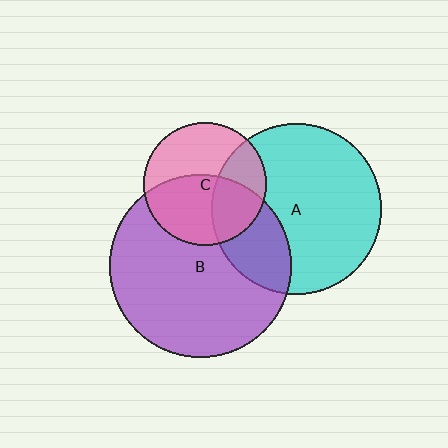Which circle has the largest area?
Circle B (purple).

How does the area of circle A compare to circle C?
Approximately 1.9 times.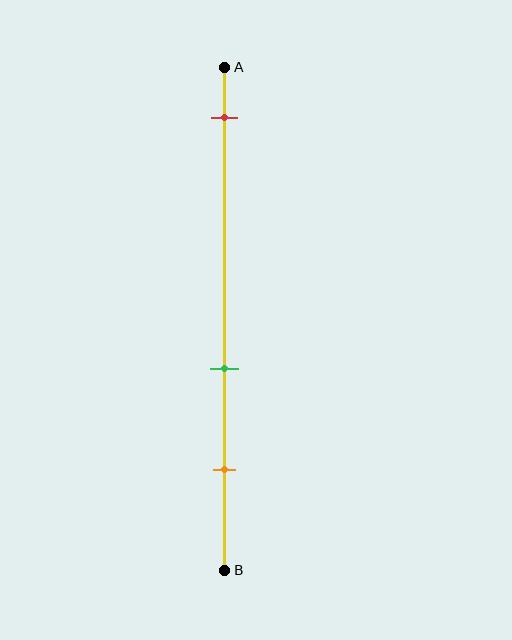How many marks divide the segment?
There are 3 marks dividing the segment.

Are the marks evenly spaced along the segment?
No, the marks are not evenly spaced.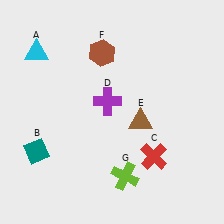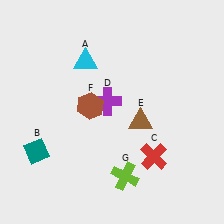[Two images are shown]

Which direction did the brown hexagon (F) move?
The brown hexagon (F) moved down.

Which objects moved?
The objects that moved are: the cyan triangle (A), the brown hexagon (F).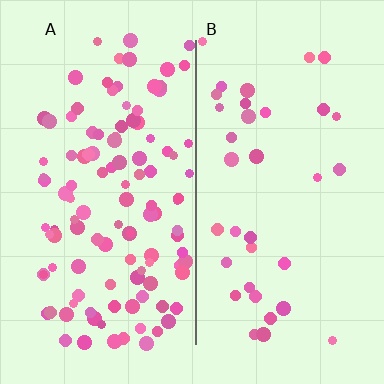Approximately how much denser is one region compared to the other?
Approximately 3.3× — region A over region B.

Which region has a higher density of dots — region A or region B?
A (the left).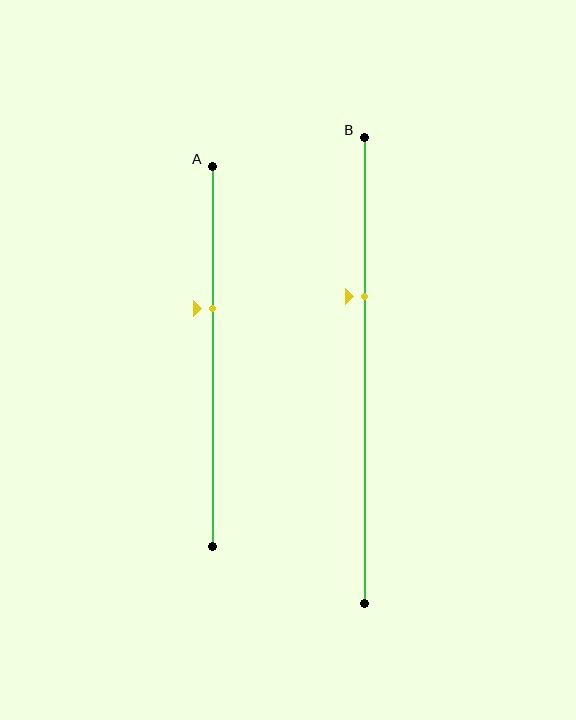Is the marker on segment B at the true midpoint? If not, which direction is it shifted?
No, the marker on segment B is shifted upward by about 16% of the segment length.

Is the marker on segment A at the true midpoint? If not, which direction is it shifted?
No, the marker on segment A is shifted upward by about 13% of the segment length.